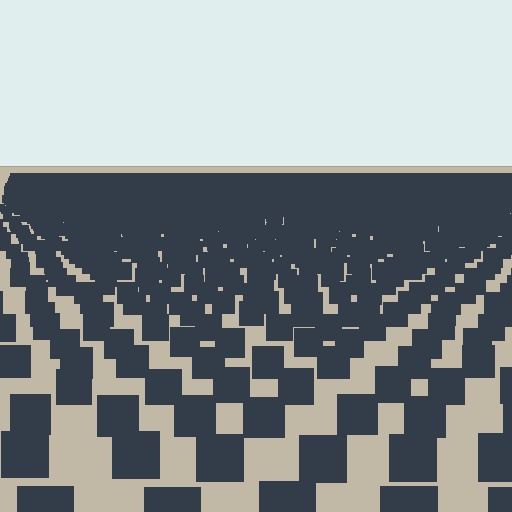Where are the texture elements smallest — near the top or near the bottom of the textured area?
Near the top.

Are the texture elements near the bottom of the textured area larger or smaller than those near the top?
Larger. Near the bottom, elements are closer to the viewer and appear at a bigger on-screen size.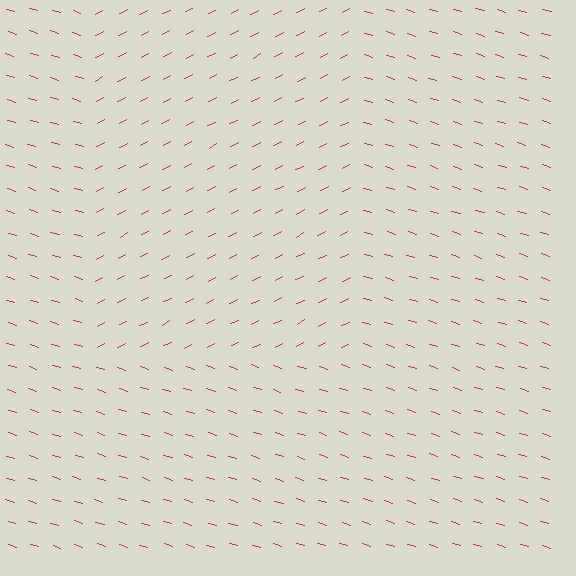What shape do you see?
I see a rectangle.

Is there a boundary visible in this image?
Yes, there is a texture boundary formed by a change in line orientation.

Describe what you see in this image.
The image is filled with small red line segments. A rectangle region in the image has lines oriented differently from the surrounding lines, creating a visible texture boundary.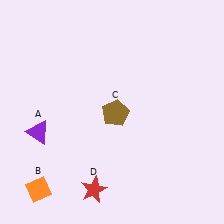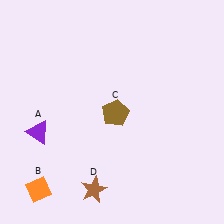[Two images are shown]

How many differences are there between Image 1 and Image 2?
There is 1 difference between the two images.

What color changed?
The star (D) changed from red in Image 1 to brown in Image 2.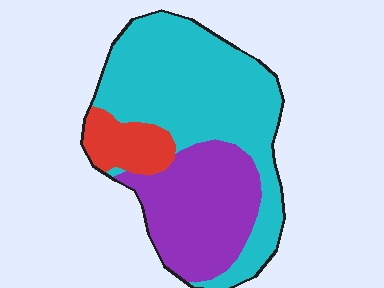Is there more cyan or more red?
Cyan.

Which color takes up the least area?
Red, at roughly 10%.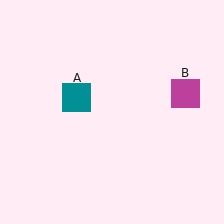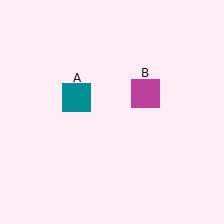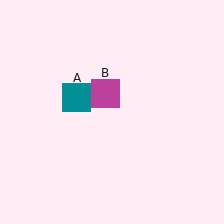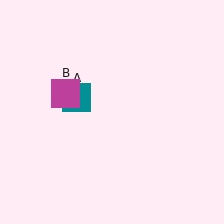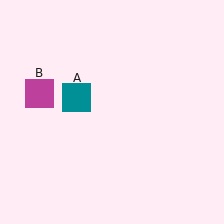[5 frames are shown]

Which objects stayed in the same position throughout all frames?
Teal square (object A) remained stationary.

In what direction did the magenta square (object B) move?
The magenta square (object B) moved left.